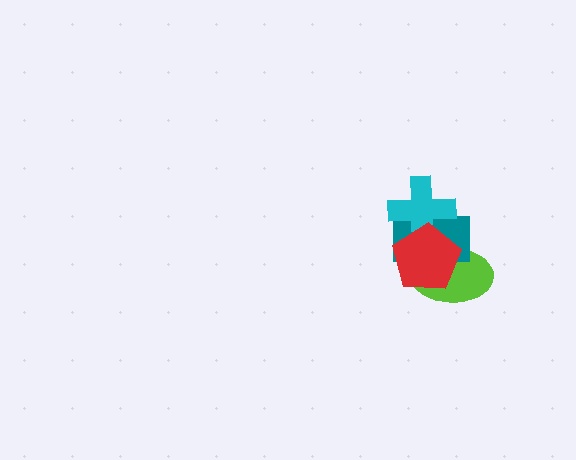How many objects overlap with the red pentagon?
3 objects overlap with the red pentagon.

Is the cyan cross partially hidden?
Yes, it is partially covered by another shape.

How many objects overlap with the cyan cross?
2 objects overlap with the cyan cross.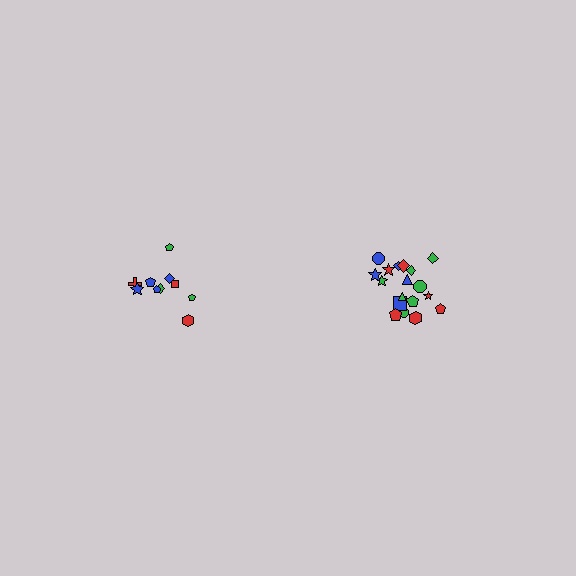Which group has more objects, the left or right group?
The right group.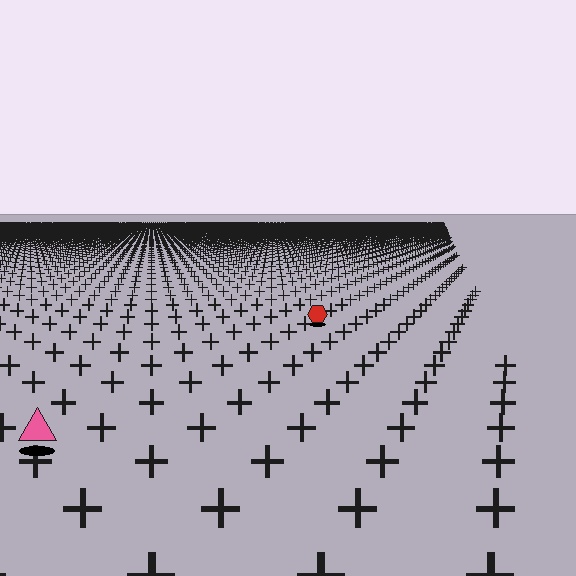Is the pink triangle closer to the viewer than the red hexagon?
Yes. The pink triangle is closer — you can tell from the texture gradient: the ground texture is coarser near it.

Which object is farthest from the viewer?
The red hexagon is farthest from the viewer. It appears smaller and the ground texture around it is denser.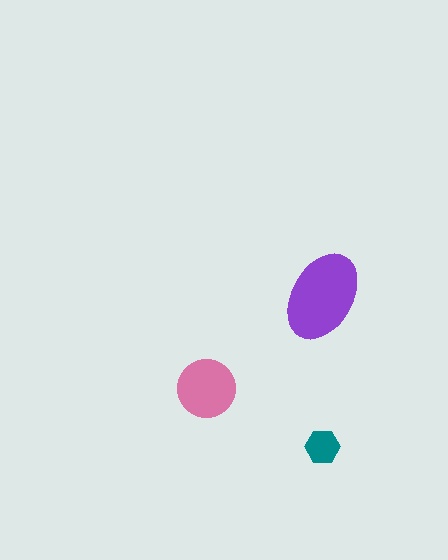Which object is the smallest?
The teal hexagon.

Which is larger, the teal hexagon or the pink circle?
The pink circle.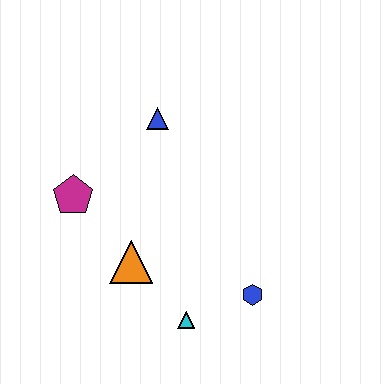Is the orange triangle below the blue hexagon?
No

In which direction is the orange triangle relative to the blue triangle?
The orange triangle is below the blue triangle.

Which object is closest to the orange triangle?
The cyan triangle is closest to the orange triangle.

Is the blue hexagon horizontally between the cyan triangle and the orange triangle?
No